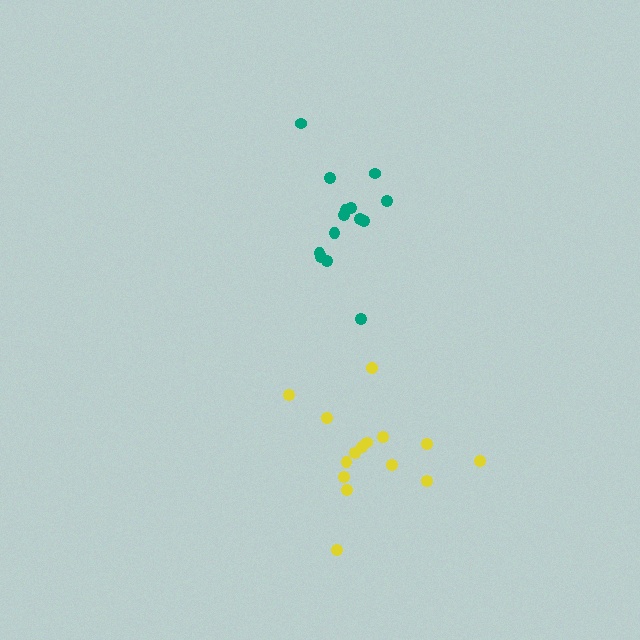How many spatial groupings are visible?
There are 2 spatial groupings.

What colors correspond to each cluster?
The clusters are colored: yellow, teal.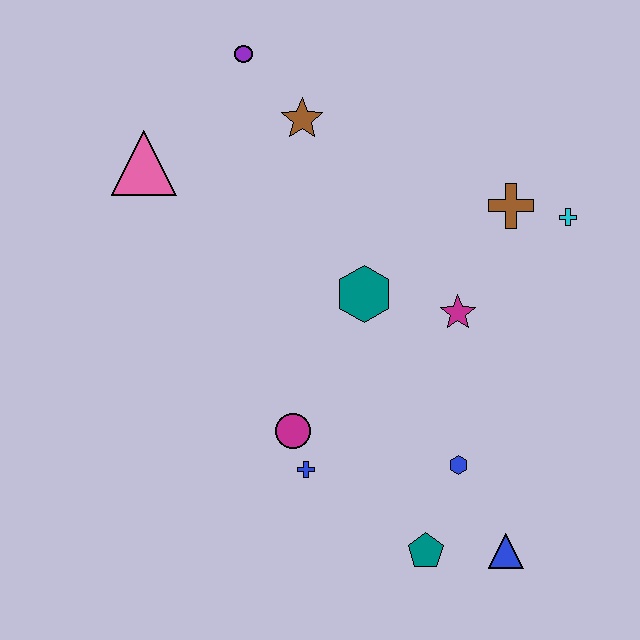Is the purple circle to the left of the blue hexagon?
Yes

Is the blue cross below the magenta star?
Yes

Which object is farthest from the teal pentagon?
The purple circle is farthest from the teal pentagon.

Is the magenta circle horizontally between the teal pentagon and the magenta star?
No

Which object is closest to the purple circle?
The brown star is closest to the purple circle.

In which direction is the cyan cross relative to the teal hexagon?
The cyan cross is to the right of the teal hexagon.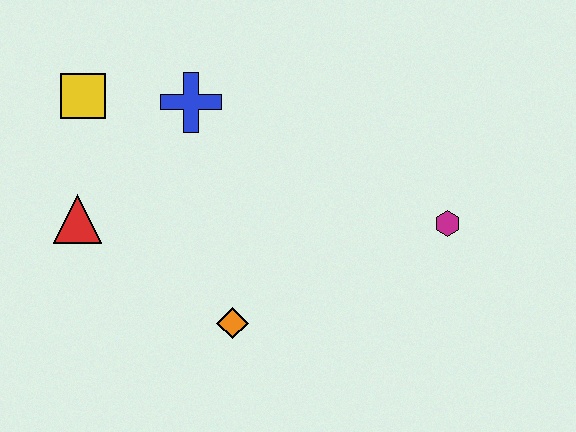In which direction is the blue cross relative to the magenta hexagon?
The blue cross is to the left of the magenta hexagon.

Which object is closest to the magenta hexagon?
The orange diamond is closest to the magenta hexagon.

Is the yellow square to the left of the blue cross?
Yes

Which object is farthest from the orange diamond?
The yellow square is farthest from the orange diamond.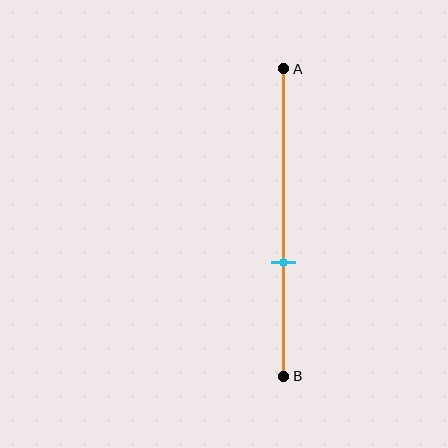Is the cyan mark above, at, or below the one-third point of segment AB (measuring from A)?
The cyan mark is below the one-third point of segment AB.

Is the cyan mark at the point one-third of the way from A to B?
No, the mark is at about 65% from A, not at the 33% one-third point.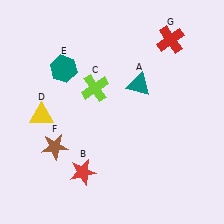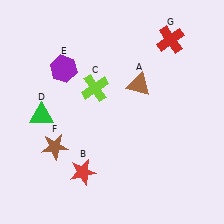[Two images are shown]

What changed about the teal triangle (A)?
In Image 1, A is teal. In Image 2, it changed to brown.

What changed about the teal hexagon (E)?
In Image 1, E is teal. In Image 2, it changed to purple.